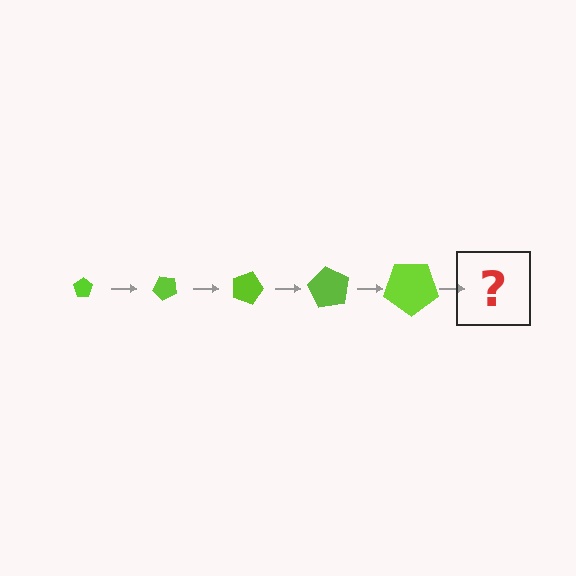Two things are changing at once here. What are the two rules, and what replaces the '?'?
The two rules are that the pentagon grows larger each step and it rotates 45 degrees each step. The '?' should be a pentagon, larger than the previous one and rotated 225 degrees from the start.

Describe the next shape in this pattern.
It should be a pentagon, larger than the previous one and rotated 225 degrees from the start.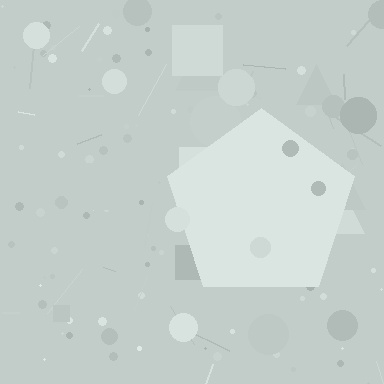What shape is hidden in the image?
A pentagon is hidden in the image.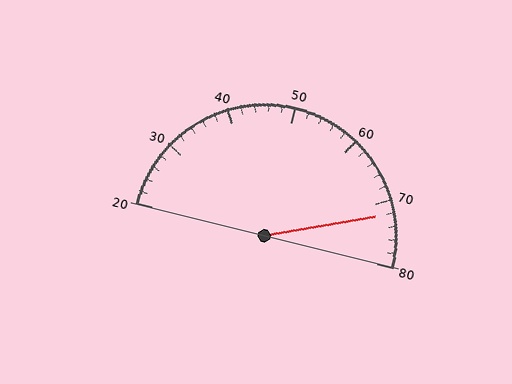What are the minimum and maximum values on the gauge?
The gauge ranges from 20 to 80.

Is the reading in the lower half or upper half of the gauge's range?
The reading is in the upper half of the range (20 to 80).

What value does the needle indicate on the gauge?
The needle indicates approximately 72.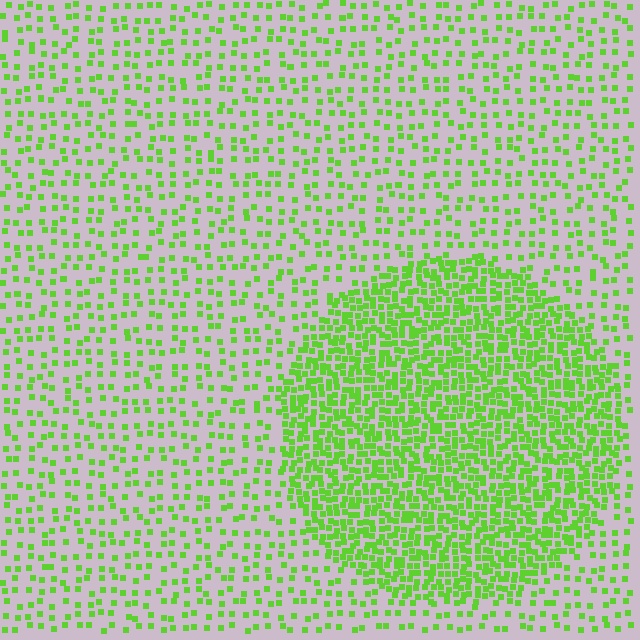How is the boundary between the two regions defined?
The boundary is defined by a change in element density (approximately 2.6x ratio). All elements are the same color, size, and shape.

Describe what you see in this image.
The image contains small lime elements arranged at two different densities. A circle-shaped region is visible where the elements are more densely packed than the surrounding area.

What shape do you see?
I see a circle.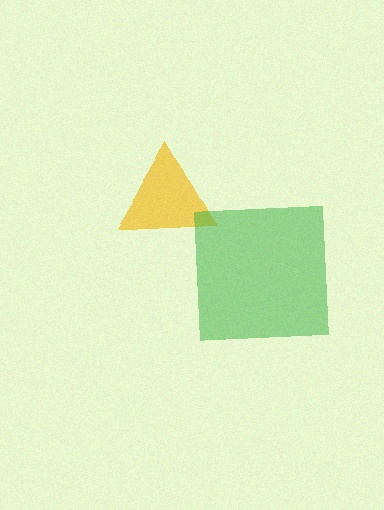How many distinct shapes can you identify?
There are 2 distinct shapes: a yellow triangle, a green square.